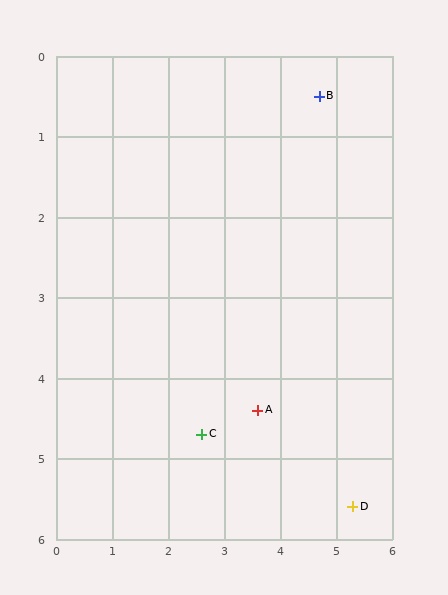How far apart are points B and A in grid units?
Points B and A are about 4.1 grid units apart.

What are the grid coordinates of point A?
Point A is at approximately (3.6, 4.4).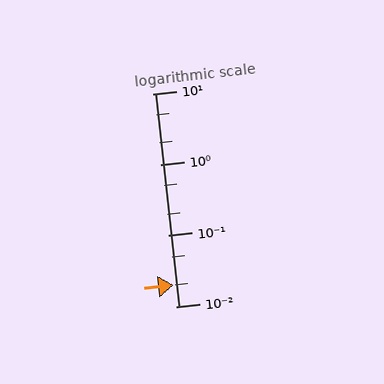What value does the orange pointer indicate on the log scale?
The pointer indicates approximately 0.02.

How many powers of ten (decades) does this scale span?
The scale spans 3 decades, from 0.01 to 10.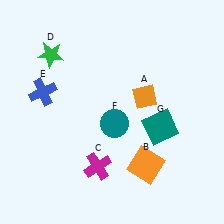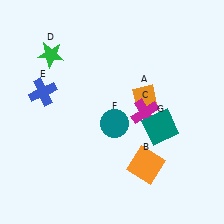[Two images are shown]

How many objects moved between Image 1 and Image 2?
1 object moved between the two images.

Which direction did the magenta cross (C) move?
The magenta cross (C) moved up.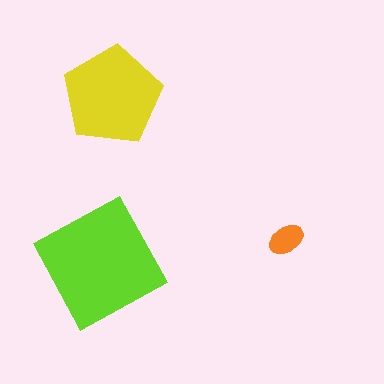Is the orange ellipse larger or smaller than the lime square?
Smaller.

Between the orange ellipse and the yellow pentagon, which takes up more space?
The yellow pentagon.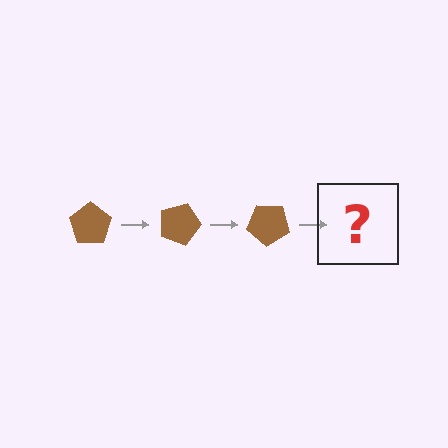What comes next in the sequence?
The next element should be a brown pentagon rotated 60 degrees.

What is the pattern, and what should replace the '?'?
The pattern is that the pentagon rotates 20 degrees each step. The '?' should be a brown pentagon rotated 60 degrees.